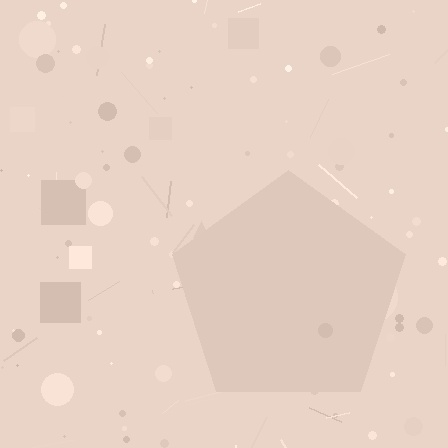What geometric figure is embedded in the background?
A pentagon is embedded in the background.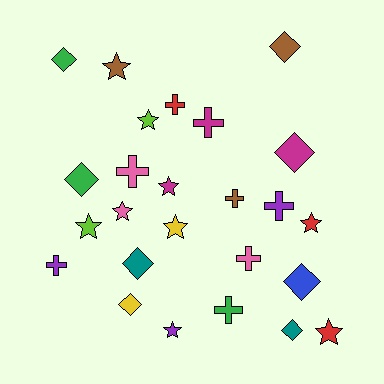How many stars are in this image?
There are 9 stars.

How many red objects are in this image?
There are 3 red objects.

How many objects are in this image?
There are 25 objects.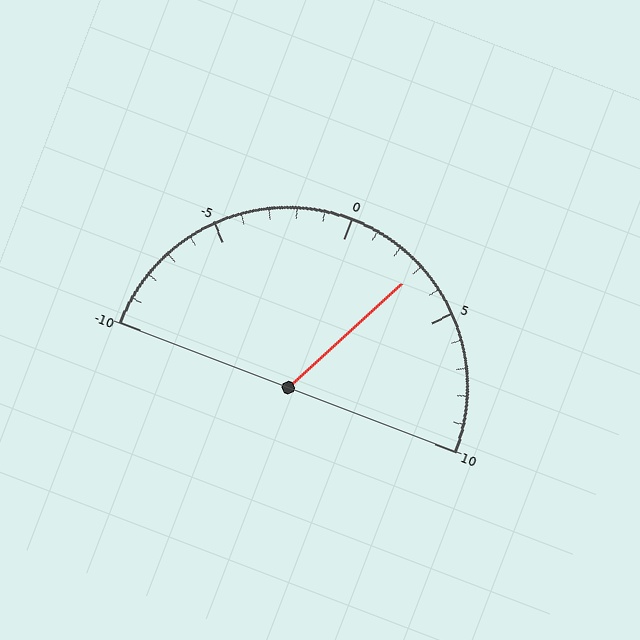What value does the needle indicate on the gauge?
The needle indicates approximately 3.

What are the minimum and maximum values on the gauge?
The gauge ranges from -10 to 10.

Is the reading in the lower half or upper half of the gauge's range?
The reading is in the upper half of the range (-10 to 10).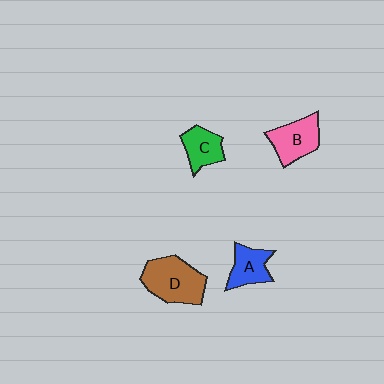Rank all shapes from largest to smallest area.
From largest to smallest: D (brown), B (pink), A (blue), C (green).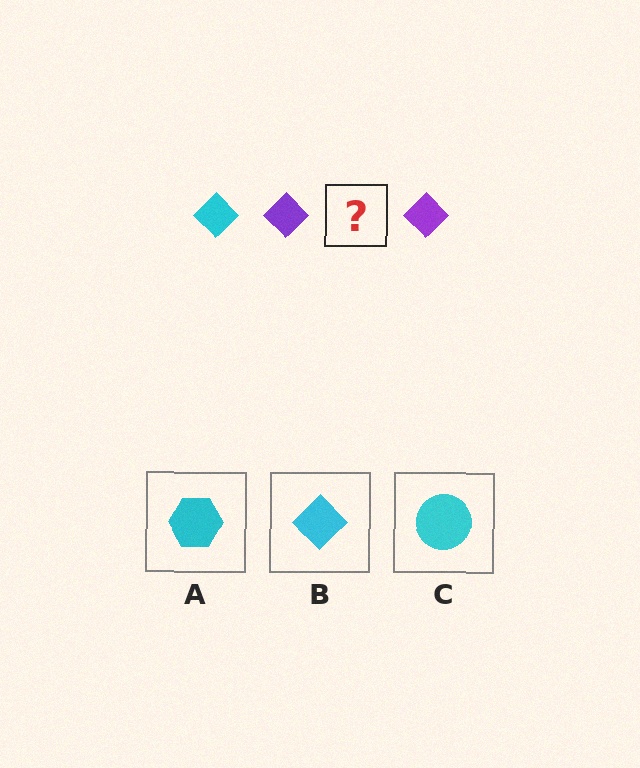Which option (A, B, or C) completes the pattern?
B.